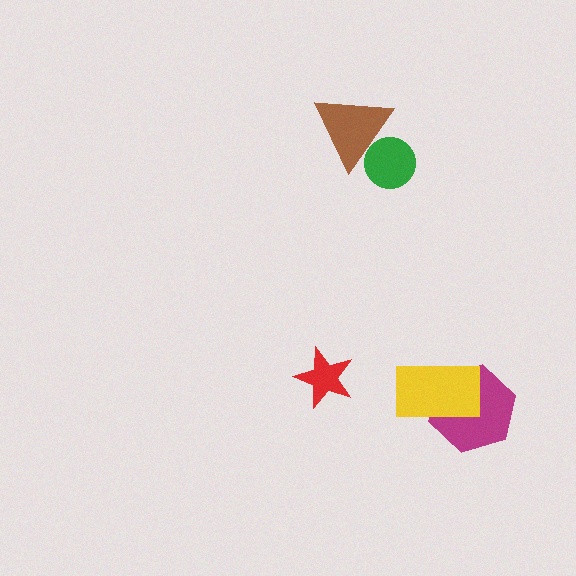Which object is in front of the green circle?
The brown triangle is in front of the green circle.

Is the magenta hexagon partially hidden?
Yes, it is partially covered by another shape.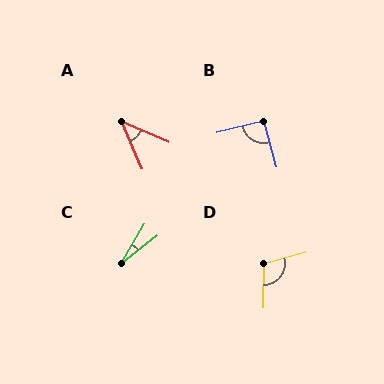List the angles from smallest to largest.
C (21°), A (43°), B (92°), D (106°).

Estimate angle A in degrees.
Approximately 43 degrees.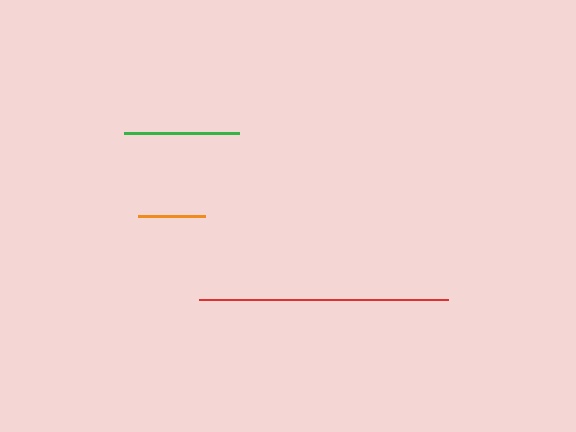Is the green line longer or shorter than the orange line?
The green line is longer than the orange line.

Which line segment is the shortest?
The orange line is the shortest at approximately 67 pixels.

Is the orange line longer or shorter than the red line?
The red line is longer than the orange line.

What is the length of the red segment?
The red segment is approximately 249 pixels long.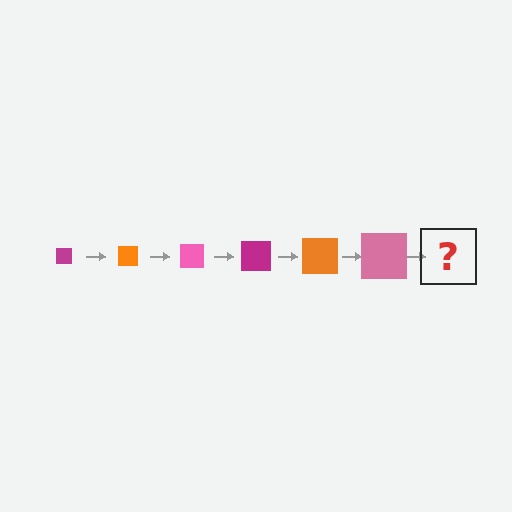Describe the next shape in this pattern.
It should be a magenta square, larger than the previous one.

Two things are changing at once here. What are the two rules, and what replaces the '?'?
The two rules are that the square grows larger each step and the color cycles through magenta, orange, and pink. The '?' should be a magenta square, larger than the previous one.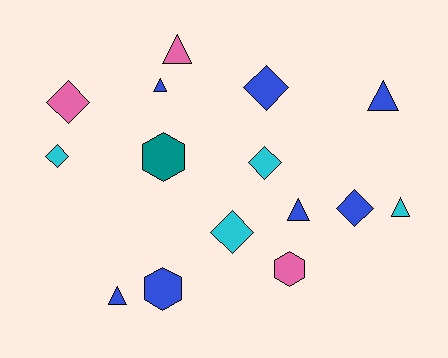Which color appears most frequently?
Blue, with 7 objects.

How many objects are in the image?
There are 15 objects.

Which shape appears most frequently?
Triangle, with 6 objects.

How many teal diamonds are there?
There are no teal diamonds.